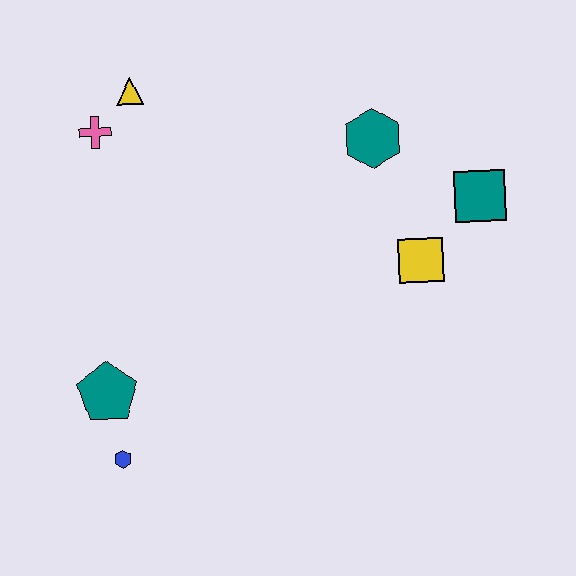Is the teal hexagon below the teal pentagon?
No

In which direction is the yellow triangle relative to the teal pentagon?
The yellow triangle is above the teal pentagon.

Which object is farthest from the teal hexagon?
The blue hexagon is farthest from the teal hexagon.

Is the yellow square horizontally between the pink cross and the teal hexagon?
No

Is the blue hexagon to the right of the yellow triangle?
No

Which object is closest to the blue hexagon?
The teal pentagon is closest to the blue hexagon.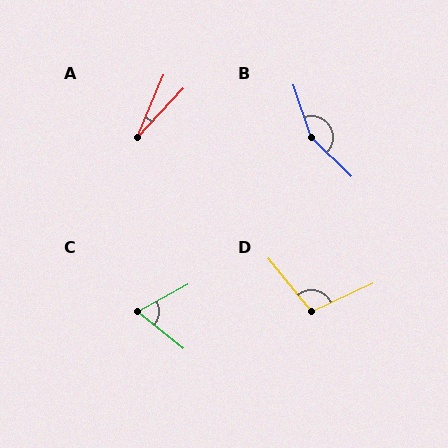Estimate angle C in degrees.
Approximately 67 degrees.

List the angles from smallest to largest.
A (20°), C (67°), D (104°), B (153°).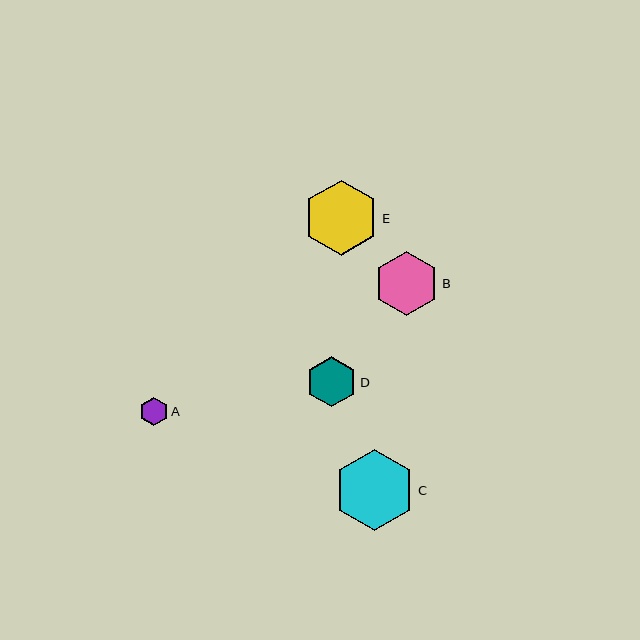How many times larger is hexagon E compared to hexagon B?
Hexagon E is approximately 1.2 times the size of hexagon B.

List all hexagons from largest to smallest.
From largest to smallest: C, E, B, D, A.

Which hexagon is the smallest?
Hexagon A is the smallest with a size of approximately 29 pixels.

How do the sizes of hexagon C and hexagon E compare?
Hexagon C and hexagon E are approximately the same size.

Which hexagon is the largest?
Hexagon C is the largest with a size of approximately 81 pixels.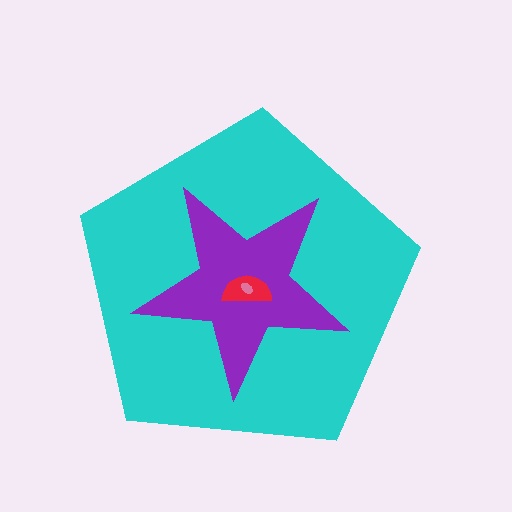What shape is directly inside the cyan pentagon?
The purple star.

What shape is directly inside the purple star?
The red semicircle.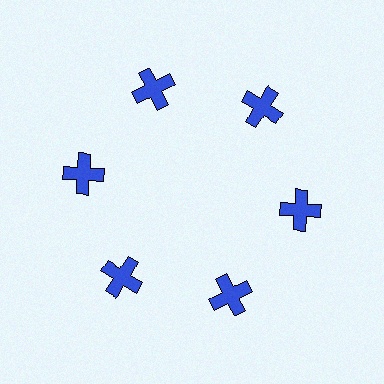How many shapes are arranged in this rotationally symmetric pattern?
There are 6 shapes, arranged in 6 groups of 1.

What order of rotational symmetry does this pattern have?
This pattern has 6-fold rotational symmetry.